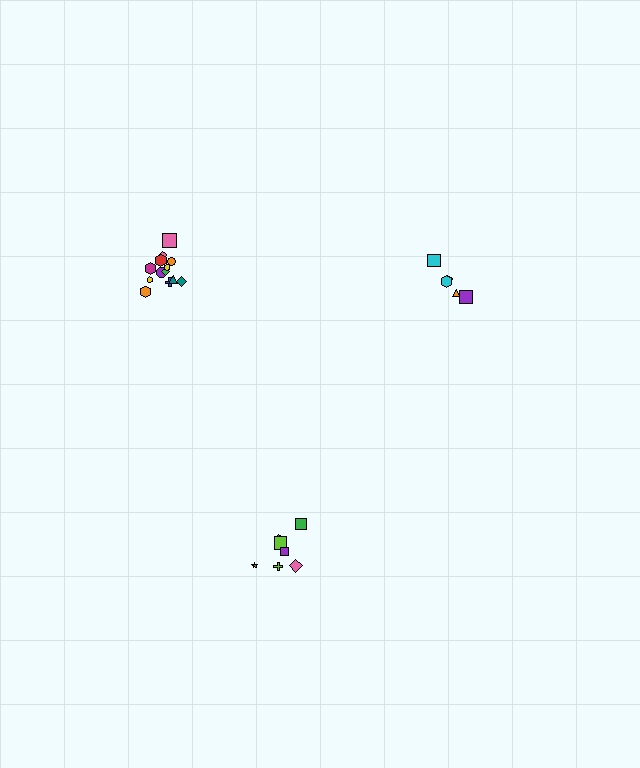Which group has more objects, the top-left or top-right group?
The top-left group.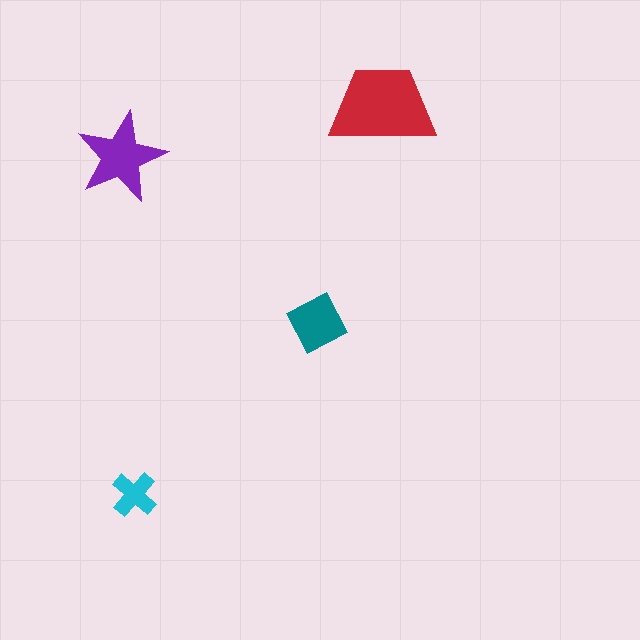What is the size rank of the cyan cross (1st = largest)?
4th.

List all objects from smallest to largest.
The cyan cross, the teal square, the purple star, the red trapezoid.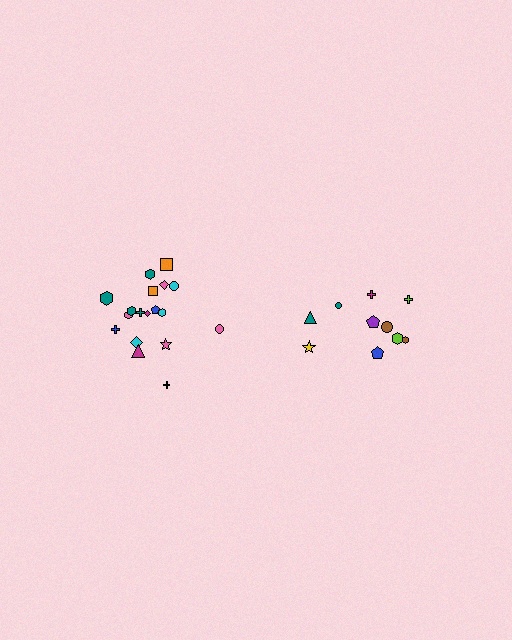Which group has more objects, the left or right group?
The left group.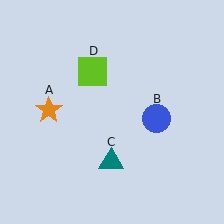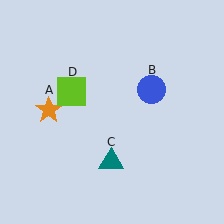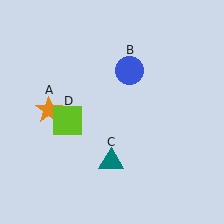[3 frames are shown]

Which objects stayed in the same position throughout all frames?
Orange star (object A) and teal triangle (object C) remained stationary.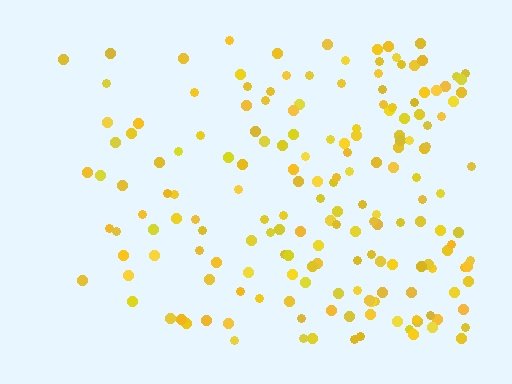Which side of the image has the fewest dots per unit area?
The left.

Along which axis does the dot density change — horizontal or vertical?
Horizontal.